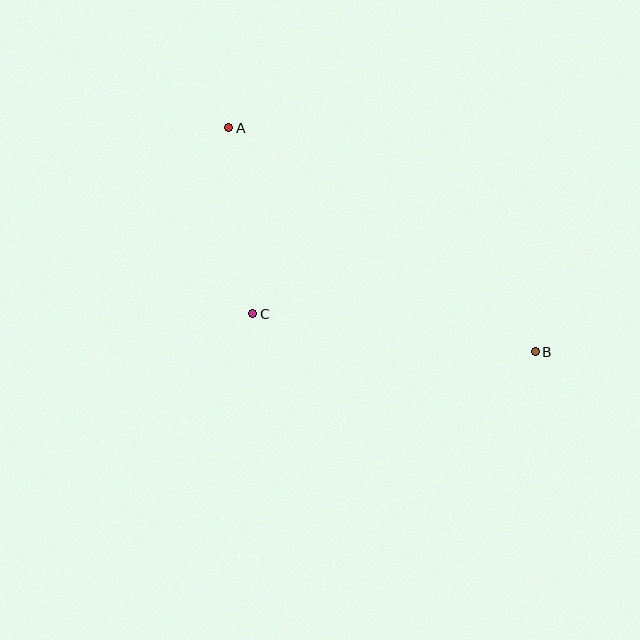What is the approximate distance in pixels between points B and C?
The distance between B and C is approximately 285 pixels.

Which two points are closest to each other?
Points A and C are closest to each other.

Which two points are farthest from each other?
Points A and B are farthest from each other.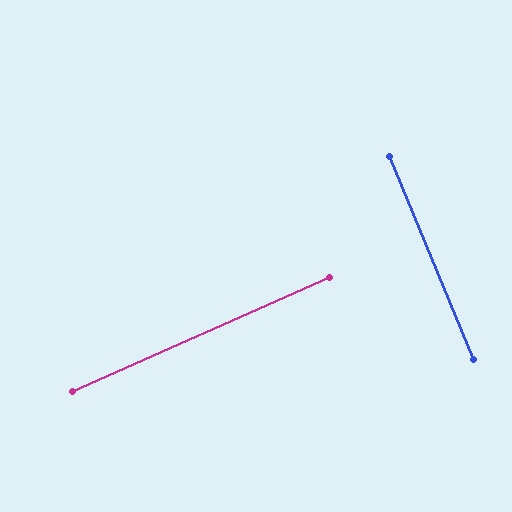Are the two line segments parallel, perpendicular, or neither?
Perpendicular — they meet at approximately 89°.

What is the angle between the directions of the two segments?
Approximately 89 degrees.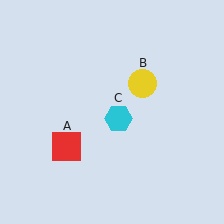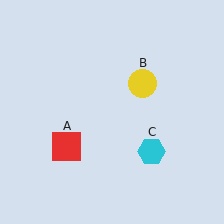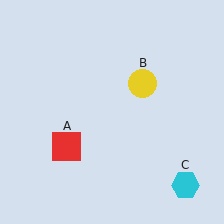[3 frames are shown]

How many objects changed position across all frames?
1 object changed position: cyan hexagon (object C).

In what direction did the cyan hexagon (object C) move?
The cyan hexagon (object C) moved down and to the right.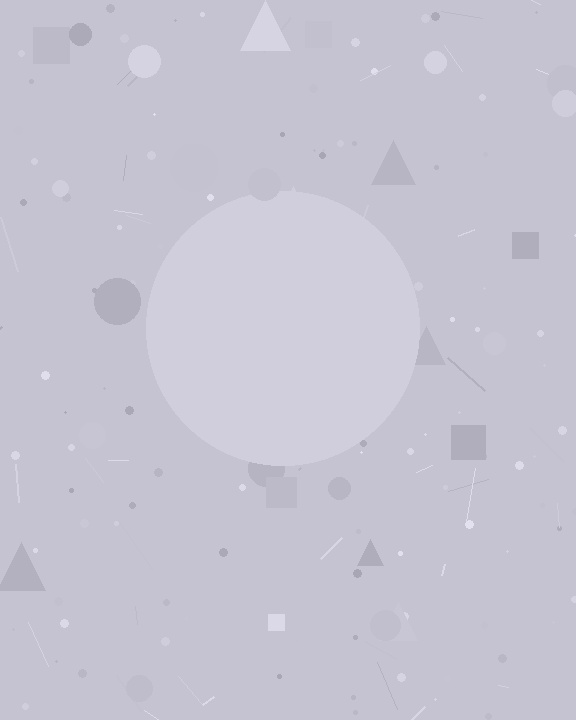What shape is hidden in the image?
A circle is hidden in the image.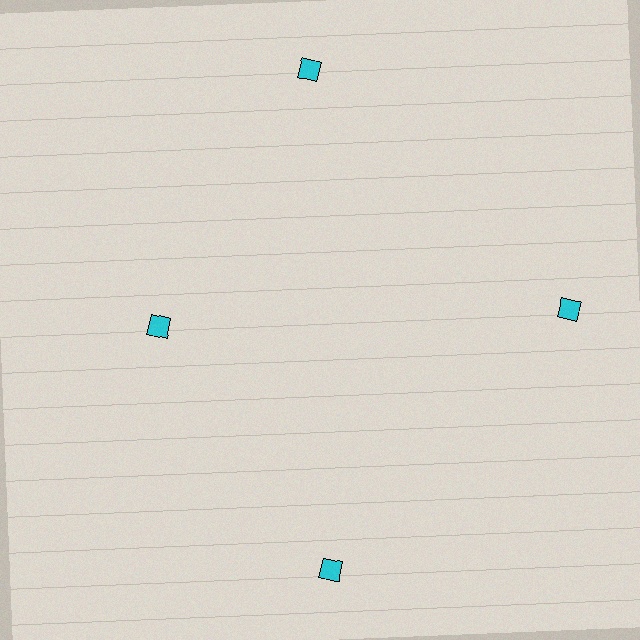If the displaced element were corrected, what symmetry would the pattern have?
It would have 4-fold rotational symmetry — the pattern would map onto itself every 90 degrees.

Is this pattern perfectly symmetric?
No. The 4 cyan diamonds are arranged in a ring, but one element near the 9 o'clock position is pulled inward toward the center, breaking the 4-fold rotational symmetry.